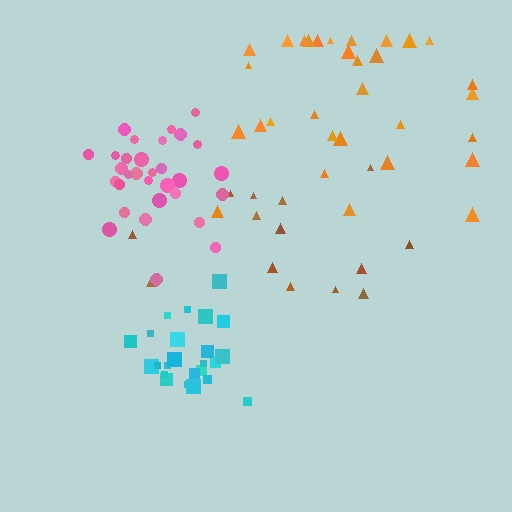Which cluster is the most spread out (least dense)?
Brown.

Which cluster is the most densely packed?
Cyan.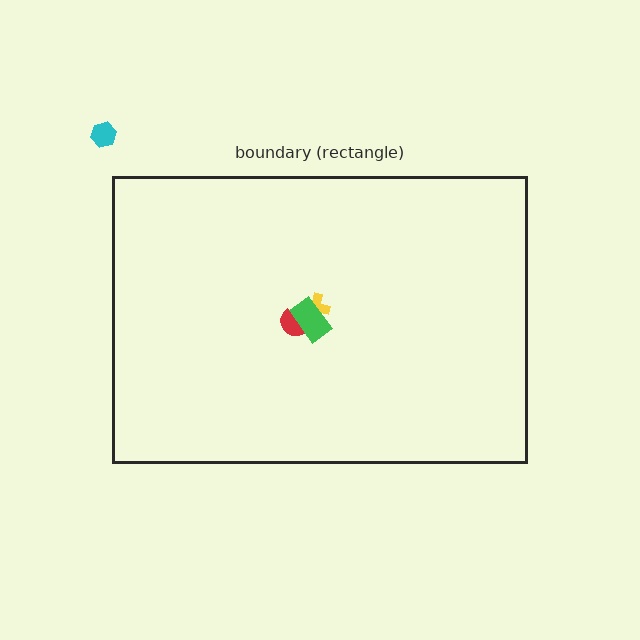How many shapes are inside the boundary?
3 inside, 1 outside.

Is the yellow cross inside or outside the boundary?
Inside.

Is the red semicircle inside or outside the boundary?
Inside.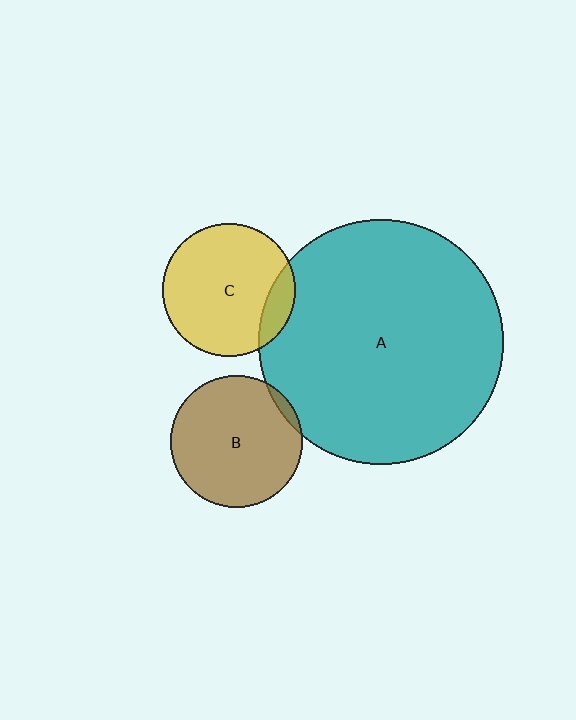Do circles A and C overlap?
Yes.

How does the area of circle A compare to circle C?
Approximately 3.4 times.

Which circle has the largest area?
Circle A (teal).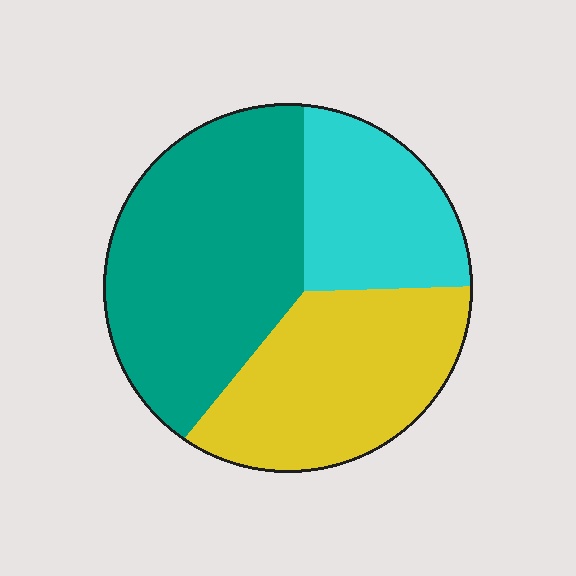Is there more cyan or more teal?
Teal.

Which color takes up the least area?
Cyan, at roughly 20%.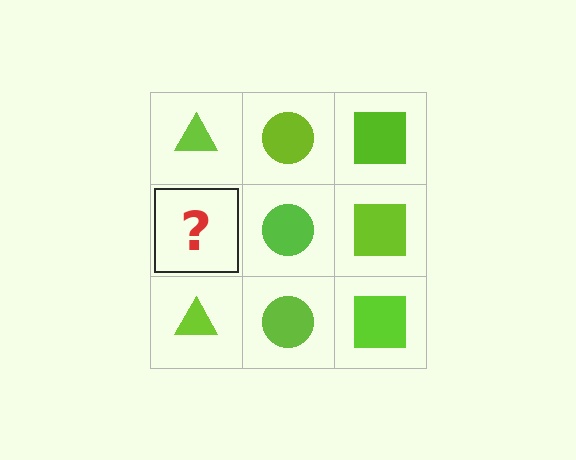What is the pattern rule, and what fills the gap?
The rule is that each column has a consistent shape. The gap should be filled with a lime triangle.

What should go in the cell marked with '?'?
The missing cell should contain a lime triangle.